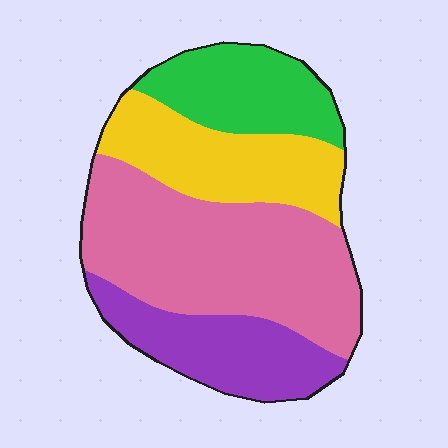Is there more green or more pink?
Pink.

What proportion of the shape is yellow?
Yellow takes up about one fifth (1/5) of the shape.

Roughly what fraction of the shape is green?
Green takes up between a sixth and a third of the shape.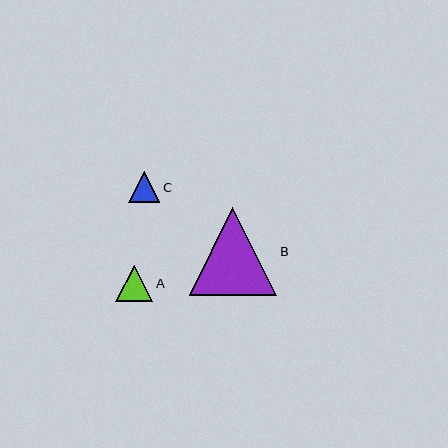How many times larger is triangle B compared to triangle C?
Triangle B is approximately 2.8 times the size of triangle C.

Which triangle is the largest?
Triangle B is the largest with a size of approximately 87 pixels.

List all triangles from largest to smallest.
From largest to smallest: B, A, C.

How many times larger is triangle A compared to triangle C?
Triangle A is approximately 1.2 times the size of triangle C.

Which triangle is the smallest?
Triangle C is the smallest with a size of approximately 31 pixels.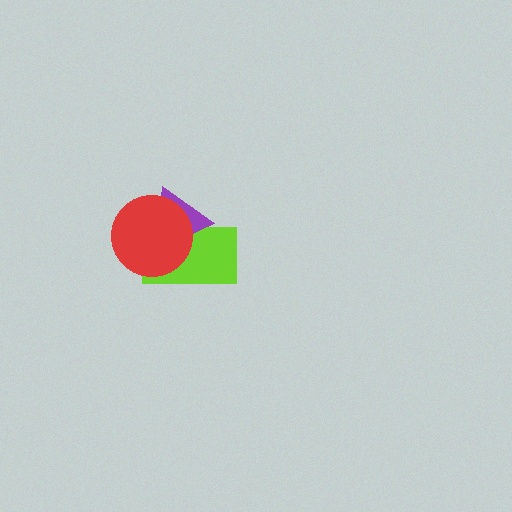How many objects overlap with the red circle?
2 objects overlap with the red circle.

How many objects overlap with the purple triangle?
2 objects overlap with the purple triangle.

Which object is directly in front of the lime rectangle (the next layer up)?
The purple triangle is directly in front of the lime rectangle.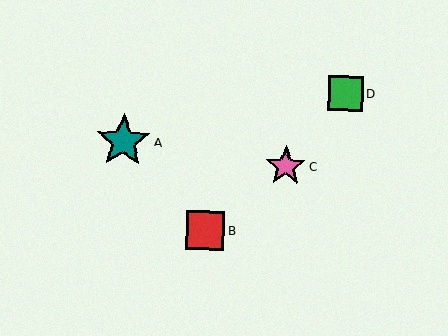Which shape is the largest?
The teal star (labeled A) is the largest.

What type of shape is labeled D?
Shape D is a green square.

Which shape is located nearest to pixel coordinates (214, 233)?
The red square (labeled B) at (205, 230) is nearest to that location.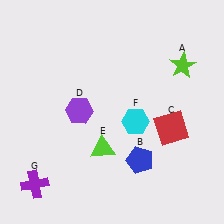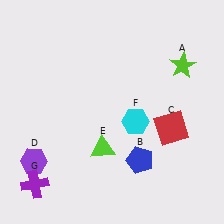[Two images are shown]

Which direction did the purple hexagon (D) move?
The purple hexagon (D) moved down.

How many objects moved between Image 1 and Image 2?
1 object moved between the two images.